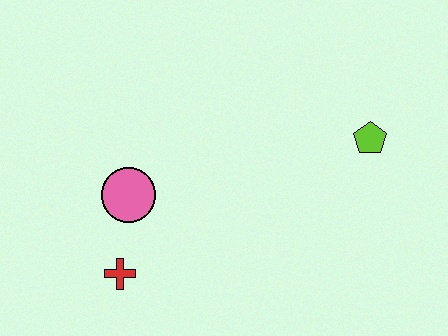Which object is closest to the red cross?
The pink circle is closest to the red cross.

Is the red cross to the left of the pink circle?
Yes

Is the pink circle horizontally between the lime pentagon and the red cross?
Yes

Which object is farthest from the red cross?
The lime pentagon is farthest from the red cross.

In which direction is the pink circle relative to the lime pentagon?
The pink circle is to the left of the lime pentagon.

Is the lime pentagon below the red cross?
No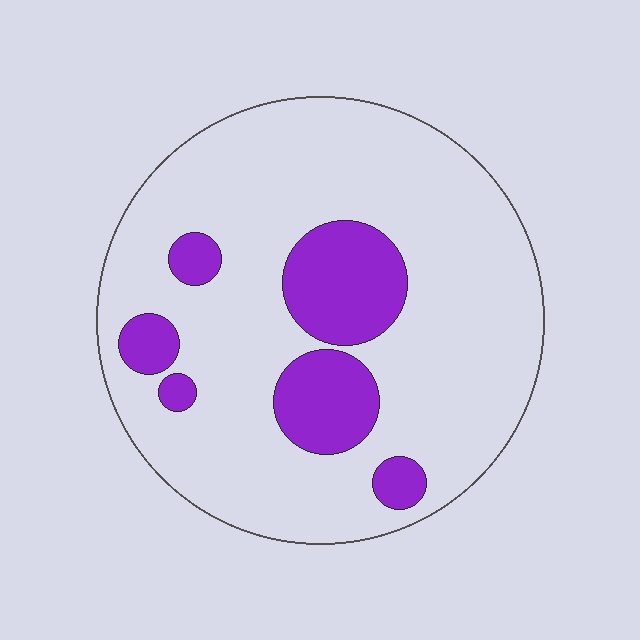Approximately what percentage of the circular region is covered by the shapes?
Approximately 20%.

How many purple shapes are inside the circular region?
6.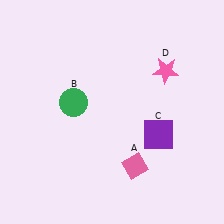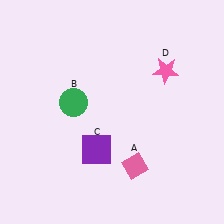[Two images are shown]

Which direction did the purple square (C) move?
The purple square (C) moved left.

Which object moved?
The purple square (C) moved left.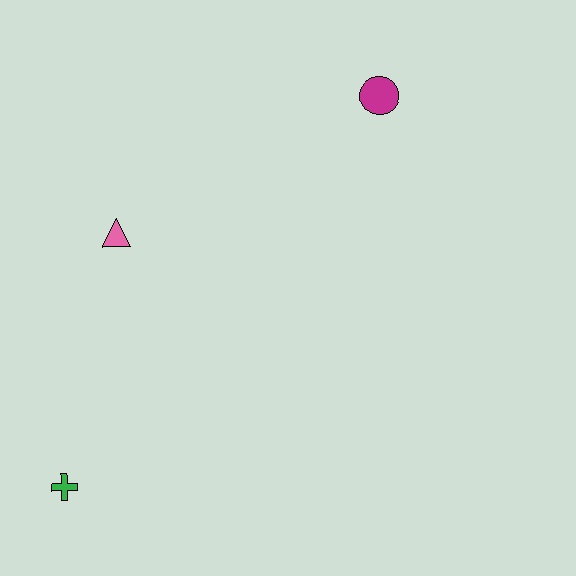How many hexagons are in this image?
There are no hexagons.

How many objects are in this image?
There are 3 objects.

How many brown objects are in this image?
There are no brown objects.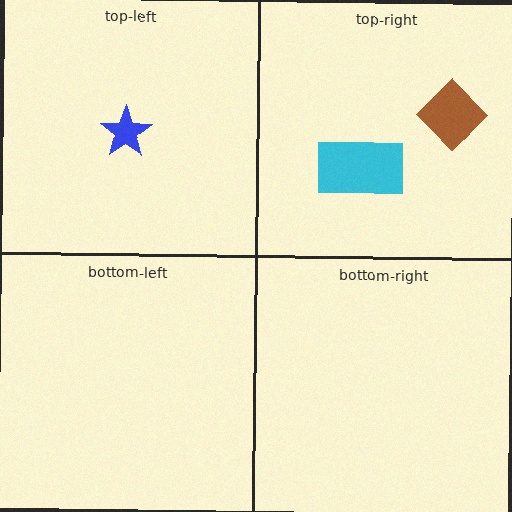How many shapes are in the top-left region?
1.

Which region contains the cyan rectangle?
The top-right region.